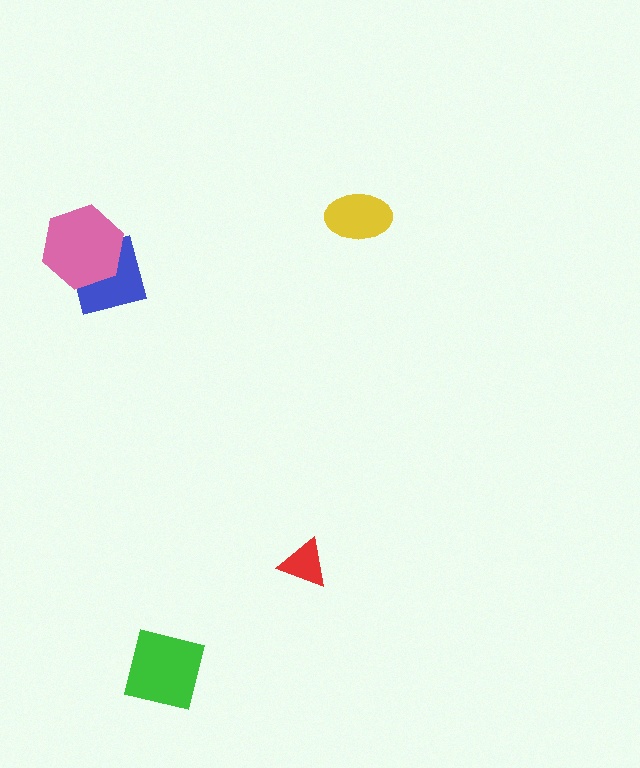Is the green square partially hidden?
No, no other shape covers it.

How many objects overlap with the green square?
0 objects overlap with the green square.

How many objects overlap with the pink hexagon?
1 object overlaps with the pink hexagon.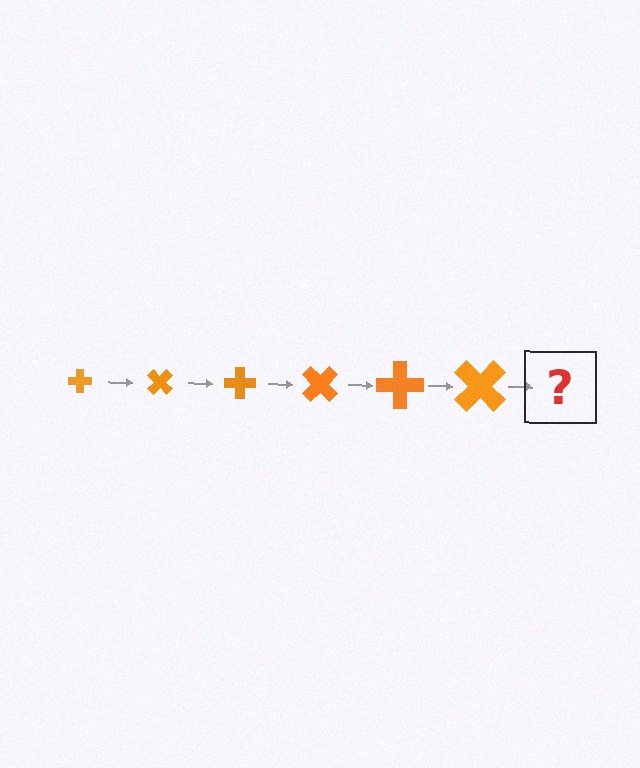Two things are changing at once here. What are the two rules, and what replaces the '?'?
The two rules are that the cross grows larger each step and it rotates 45 degrees each step. The '?' should be a cross, larger than the previous one and rotated 270 degrees from the start.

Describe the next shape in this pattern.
It should be a cross, larger than the previous one and rotated 270 degrees from the start.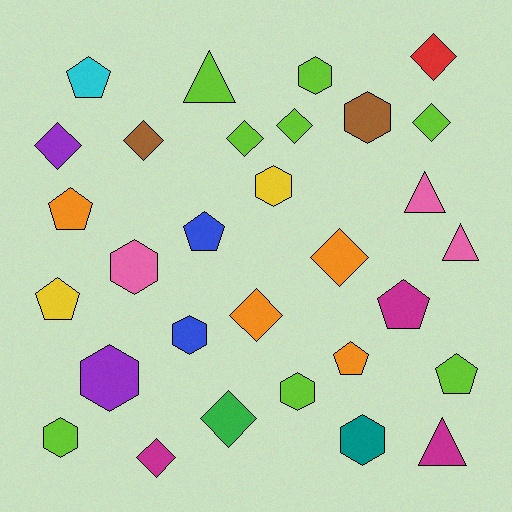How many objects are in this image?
There are 30 objects.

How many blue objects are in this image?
There are 2 blue objects.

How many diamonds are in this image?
There are 10 diamonds.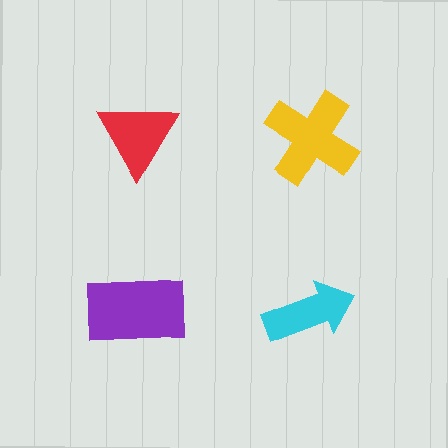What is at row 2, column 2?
A cyan arrow.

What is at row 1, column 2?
A yellow cross.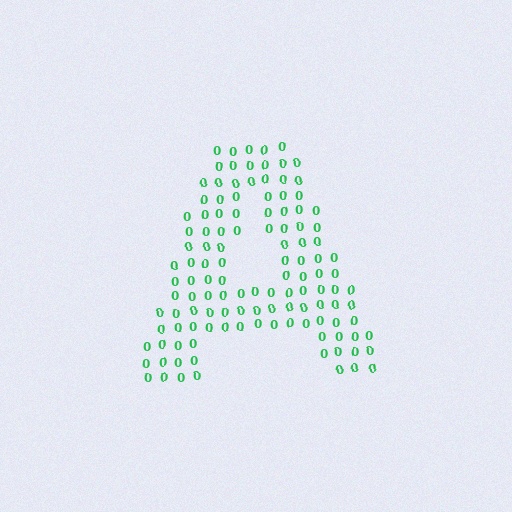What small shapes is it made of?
It is made of small digit 0's.